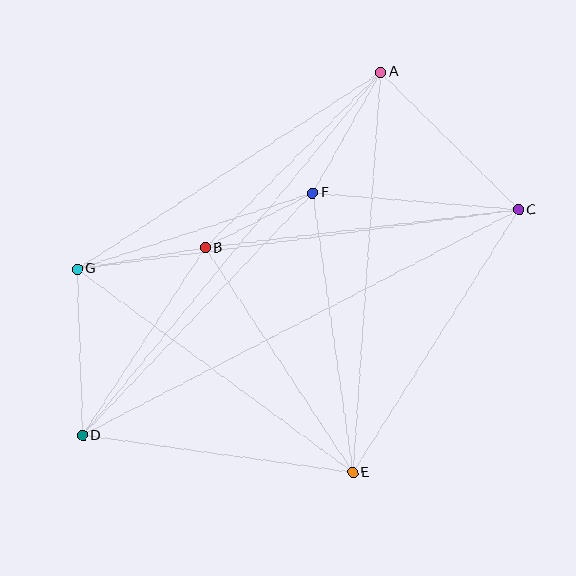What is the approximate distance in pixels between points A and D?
The distance between A and D is approximately 470 pixels.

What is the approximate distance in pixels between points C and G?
The distance between C and G is approximately 446 pixels.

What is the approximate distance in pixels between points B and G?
The distance between B and G is approximately 130 pixels.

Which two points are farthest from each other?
Points C and D are farthest from each other.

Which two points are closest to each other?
Points B and F are closest to each other.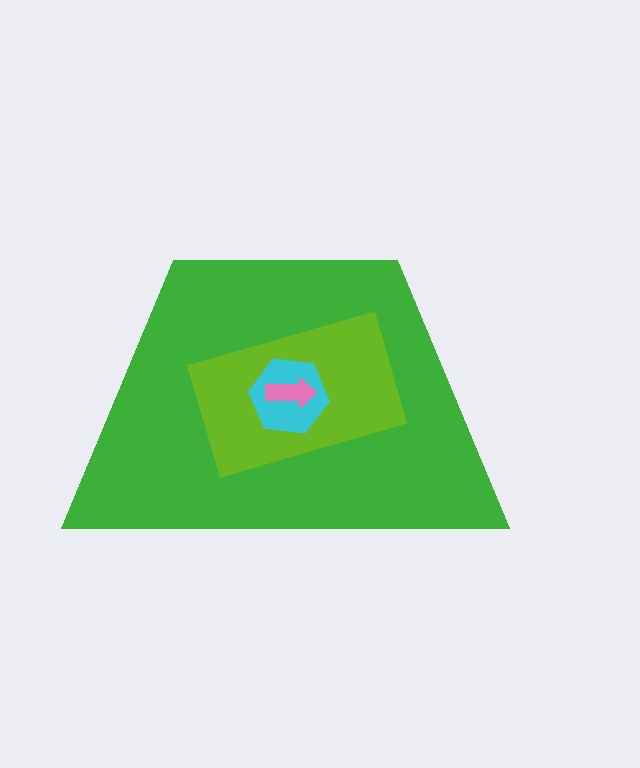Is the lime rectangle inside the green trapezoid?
Yes.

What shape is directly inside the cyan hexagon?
The pink arrow.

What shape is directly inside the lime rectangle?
The cyan hexagon.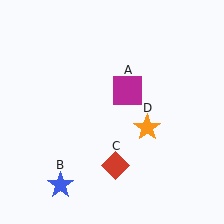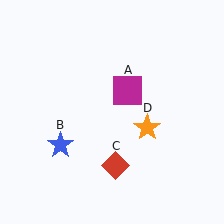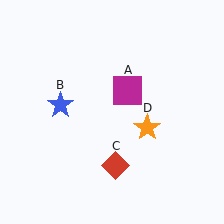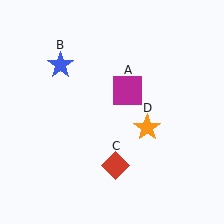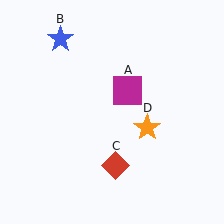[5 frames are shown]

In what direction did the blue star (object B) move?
The blue star (object B) moved up.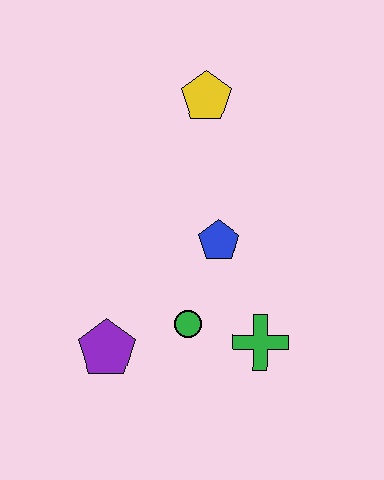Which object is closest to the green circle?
The green cross is closest to the green circle.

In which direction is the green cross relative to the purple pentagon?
The green cross is to the right of the purple pentagon.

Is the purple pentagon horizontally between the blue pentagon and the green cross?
No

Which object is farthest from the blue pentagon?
The purple pentagon is farthest from the blue pentagon.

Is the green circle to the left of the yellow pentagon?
Yes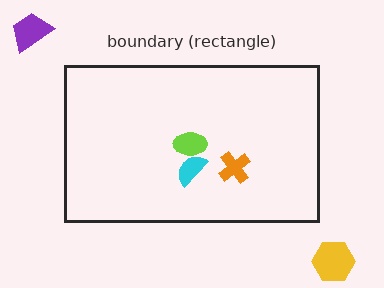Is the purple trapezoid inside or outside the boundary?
Outside.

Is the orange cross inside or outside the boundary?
Inside.